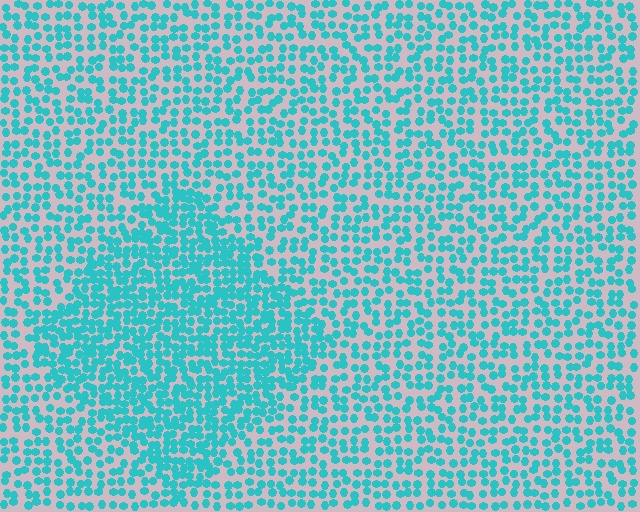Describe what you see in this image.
The image contains small cyan elements arranged at two different densities. A diamond-shaped region is visible where the elements are more densely packed than the surrounding area.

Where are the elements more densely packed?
The elements are more densely packed inside the diamond boundary.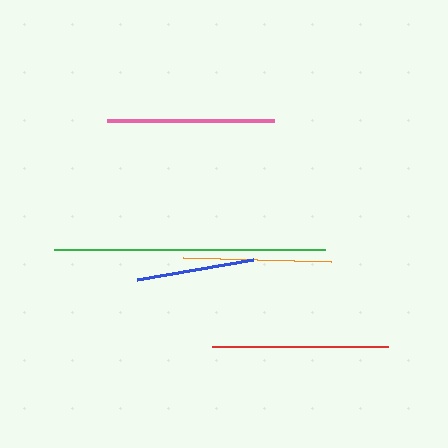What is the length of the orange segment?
The orange segment is approximately 148 pixels long.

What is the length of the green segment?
The green segment is approximately 271 pixels long.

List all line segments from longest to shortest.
From longest to shortest: green, red, pink, orange, blue.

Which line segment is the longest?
The green line is the longest at approximately 271 pixels.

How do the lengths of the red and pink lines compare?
The red and pink lines are approximately the same length.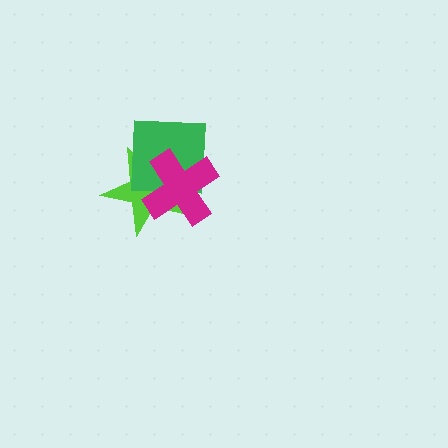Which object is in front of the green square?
The magenta cross is in front of the green square.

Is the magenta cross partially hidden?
No, no other shape covers it.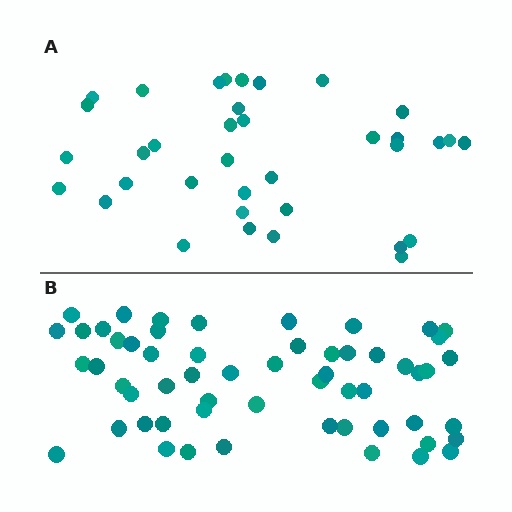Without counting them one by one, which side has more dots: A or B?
Region B (the bottom region) has more dots.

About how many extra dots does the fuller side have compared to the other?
Region B has approximately 20 more dots than region A.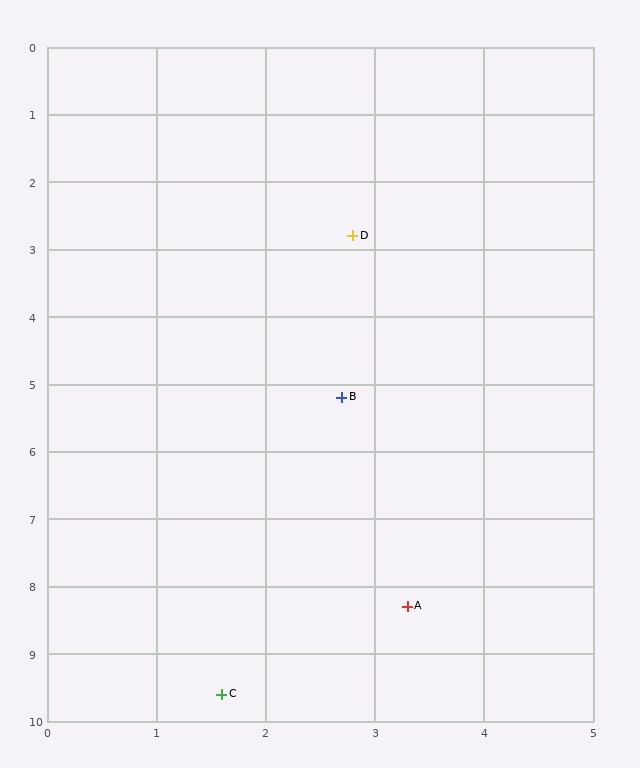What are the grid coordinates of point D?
Point D is at approximately (2.8, 2.8).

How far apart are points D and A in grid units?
Points D and A are about 5.5 grid units apart.